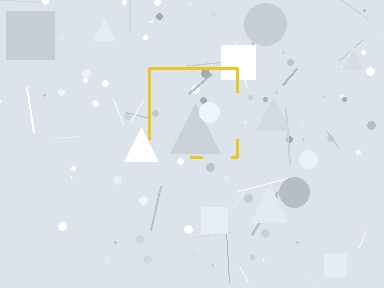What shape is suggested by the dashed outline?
The dashed outline suggests a square.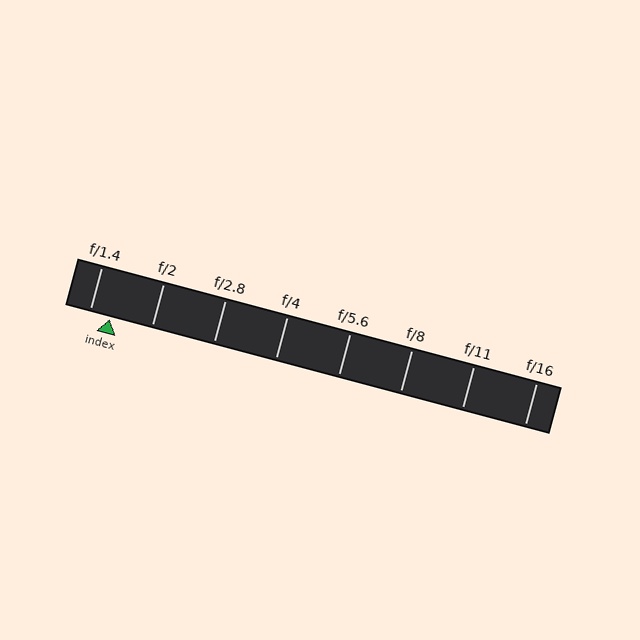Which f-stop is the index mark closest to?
The index mark is closest to f/1.4.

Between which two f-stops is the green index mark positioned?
The index mark is between f/1.4 and f/2.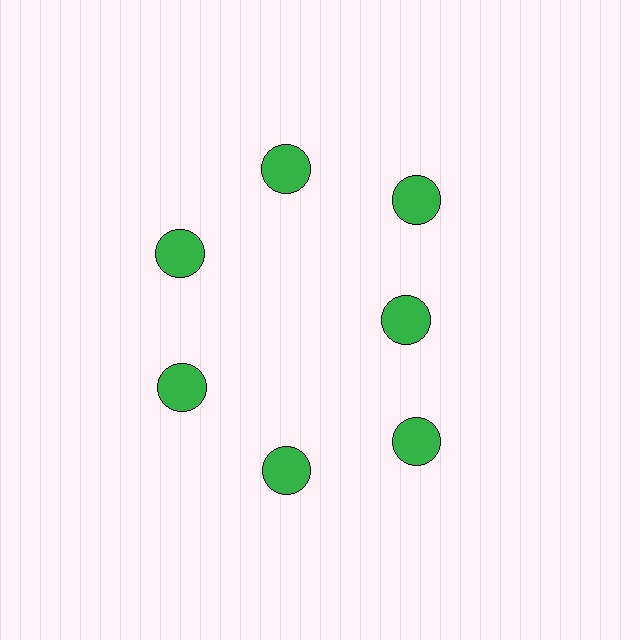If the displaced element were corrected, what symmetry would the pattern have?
It would have 7-fold rotational symmetry — the pattern would map onto itself every 51 degrees.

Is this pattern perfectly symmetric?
No. The 7 green circles are arranged in a ring, but one element near the 3 o'clock position is pulled inward toward the center, breaking the 7-fold rotational symmetry.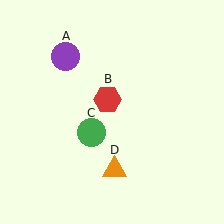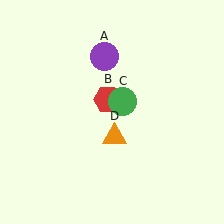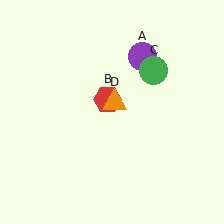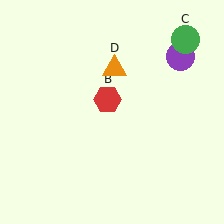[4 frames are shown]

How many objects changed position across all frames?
3 objects changed position: purple circle (object A), green circle (object C), orange triangle (object D).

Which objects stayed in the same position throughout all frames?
Red hexagon (object B) remained stationary.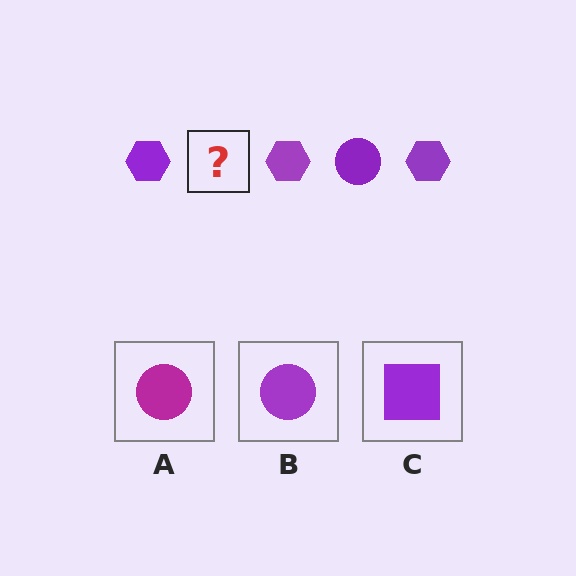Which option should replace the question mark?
Option B.